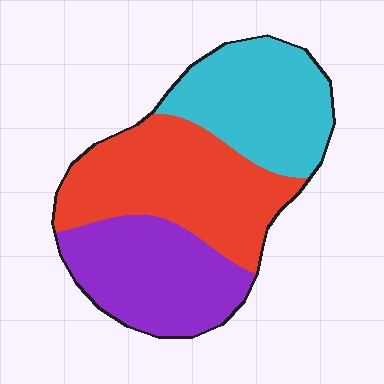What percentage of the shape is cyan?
Cyan takes up about one third (1/3) of the shape.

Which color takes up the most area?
Red, at roughly 40%.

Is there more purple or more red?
Red.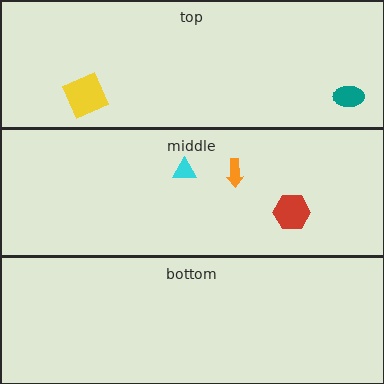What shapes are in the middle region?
The cyan triangle, the red hexagon, the orange arrow.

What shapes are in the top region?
The yellow square, the teal ellipse.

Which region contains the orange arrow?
The middle region.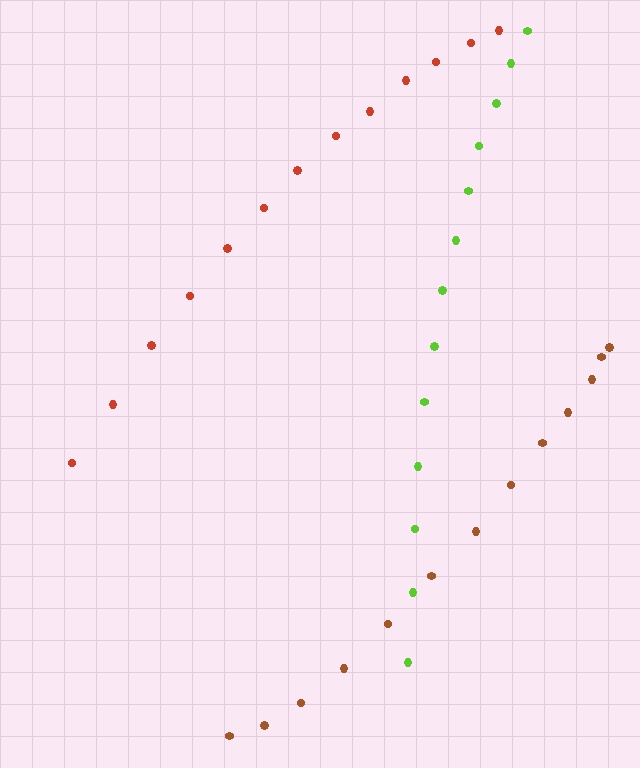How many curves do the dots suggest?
There are 3 distinct paths.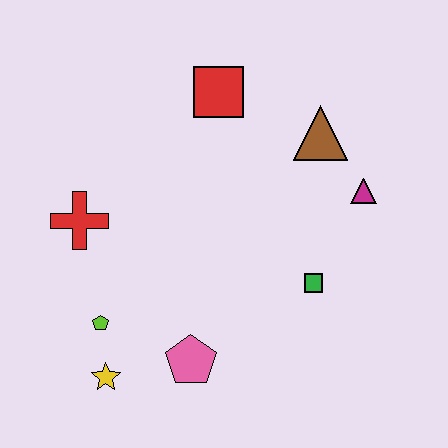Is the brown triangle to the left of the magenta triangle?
Yes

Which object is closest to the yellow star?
The lime pentagon is closest to the yellow star.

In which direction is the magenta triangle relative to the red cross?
The magenta triangle is to the right of the red cross.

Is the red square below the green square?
No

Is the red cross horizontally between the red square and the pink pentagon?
No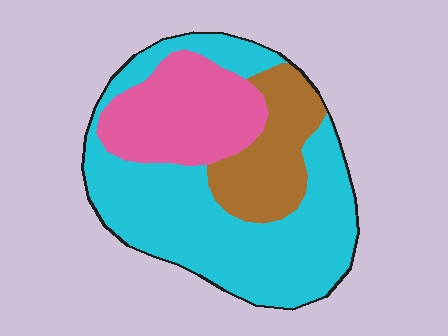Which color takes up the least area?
Brown, at roughly 20%.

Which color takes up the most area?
Cyan, at roughly 55%.